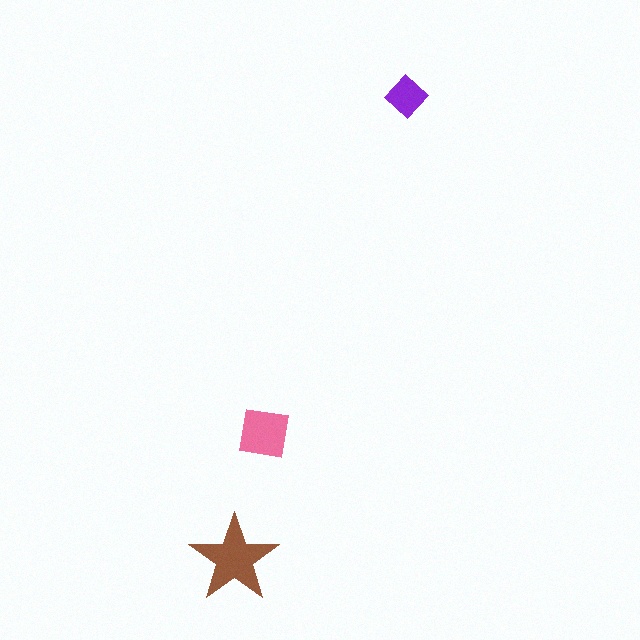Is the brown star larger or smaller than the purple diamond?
Larger.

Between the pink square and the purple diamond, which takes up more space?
The pink square.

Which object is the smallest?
The purple diamond.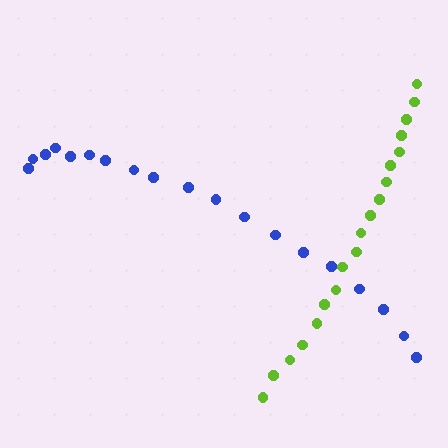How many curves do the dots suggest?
There are 2 distinct paths.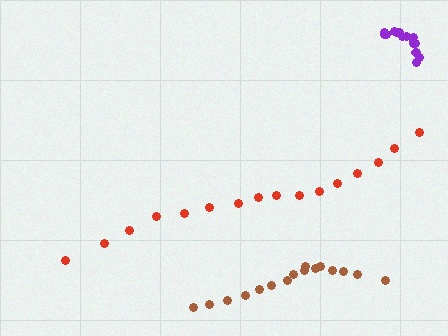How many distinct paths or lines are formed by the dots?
There are 3 distinct paths.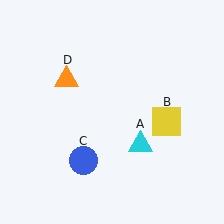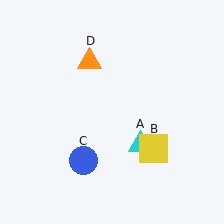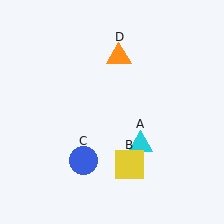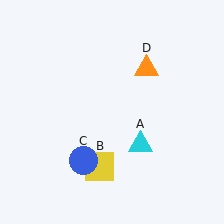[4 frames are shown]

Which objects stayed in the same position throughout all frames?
Cyan triangle (object A) and blue circle (object C) remained stationary.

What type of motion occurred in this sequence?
The yellow square (object B), orange triangle (object D) rotated clockwise around the center of the scene.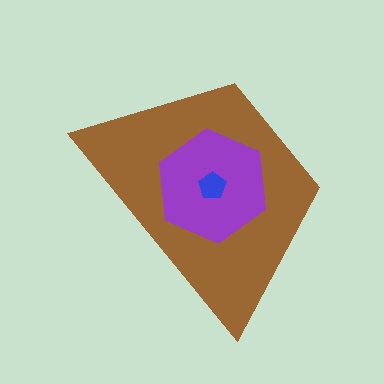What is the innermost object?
The blue pentagon.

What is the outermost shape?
The brown trapezoid.